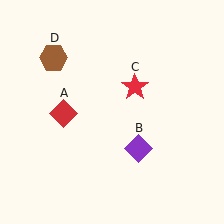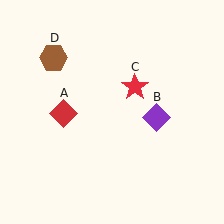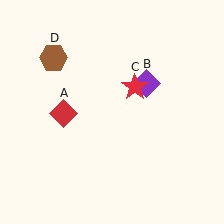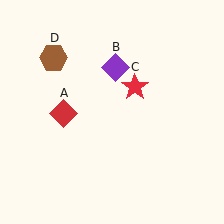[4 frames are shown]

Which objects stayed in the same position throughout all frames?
Red diamond (object A) and red star (object C) and brown hexagon (object D) remained stationary.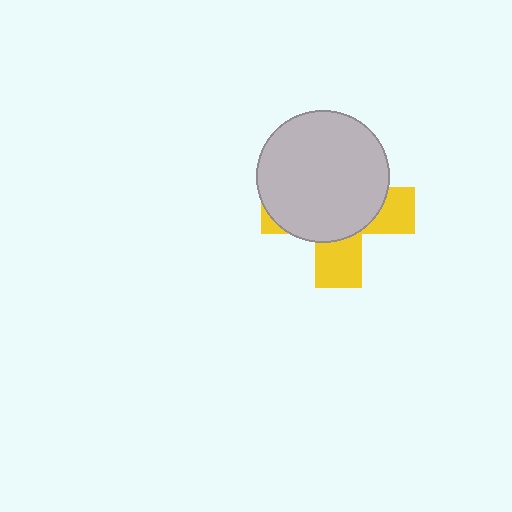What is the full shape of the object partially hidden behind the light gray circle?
The partially hidden object is a yellow cross.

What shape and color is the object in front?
The object in front is a light gray circle.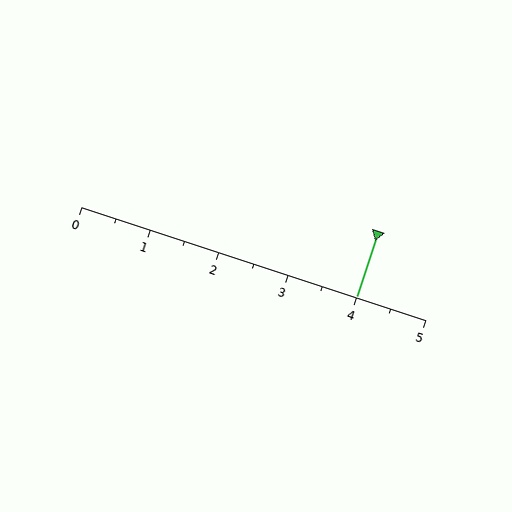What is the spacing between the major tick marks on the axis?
The major ticks are spaced 1 apart.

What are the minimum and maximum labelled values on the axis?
The axis runs from 0 to 5.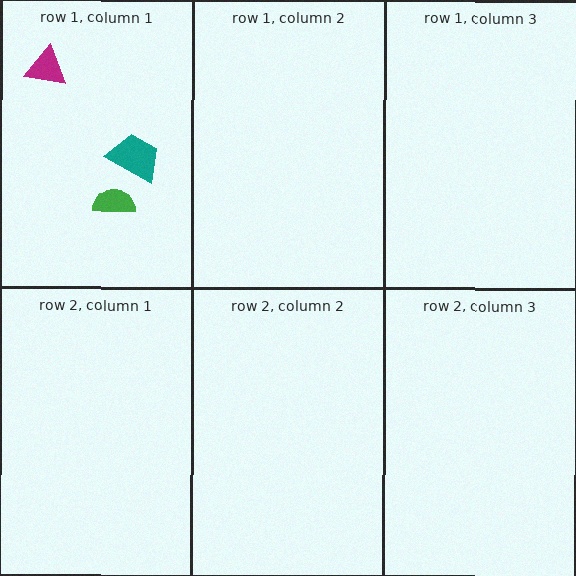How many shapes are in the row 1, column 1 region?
3.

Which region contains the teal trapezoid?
The row 1, column 1 region.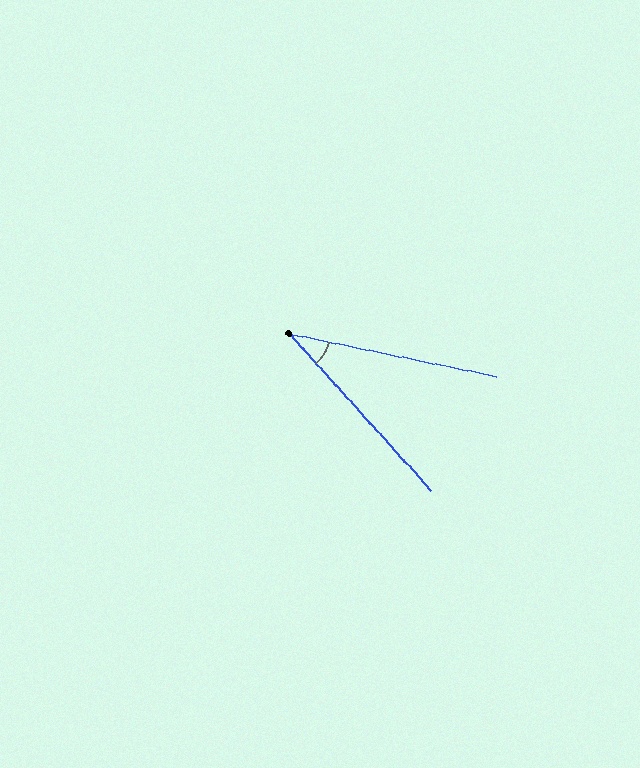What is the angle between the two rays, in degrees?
Approximately 36 degrees.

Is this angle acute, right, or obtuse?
It is acute.